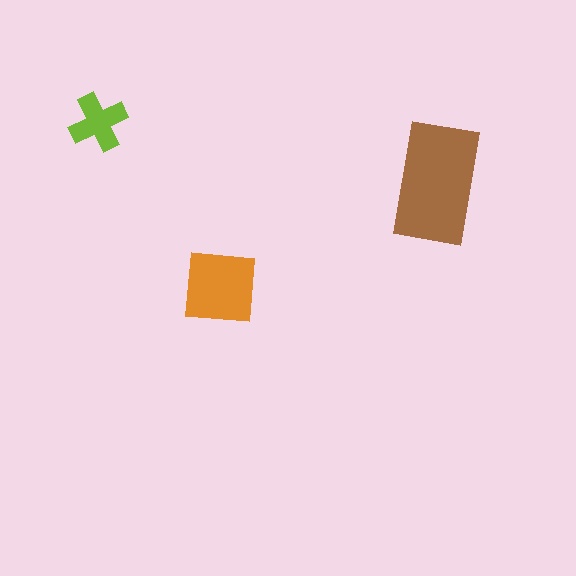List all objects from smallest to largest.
The lime cross, the orange square, the brown rectangle.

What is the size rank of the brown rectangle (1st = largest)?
1st.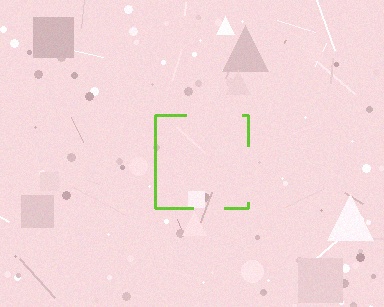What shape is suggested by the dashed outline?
The dashed outline suggests a square.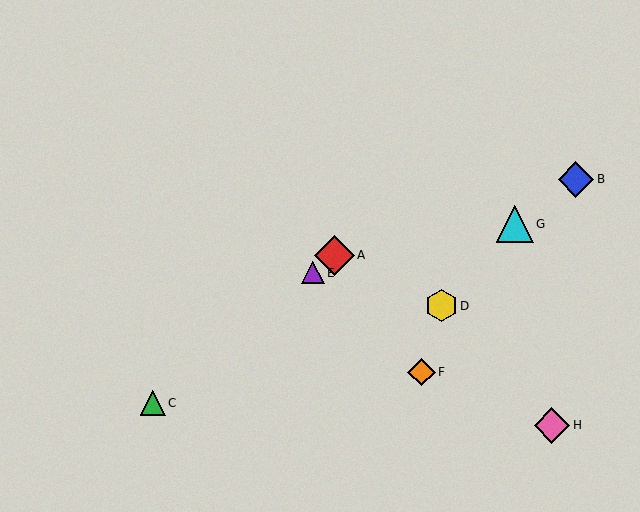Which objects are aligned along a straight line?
Objects A, C, E are aligned along a straight line.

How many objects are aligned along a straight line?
3 objects (A, C, E) are aligned along a straight line.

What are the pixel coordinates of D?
Object D is at (441, 306).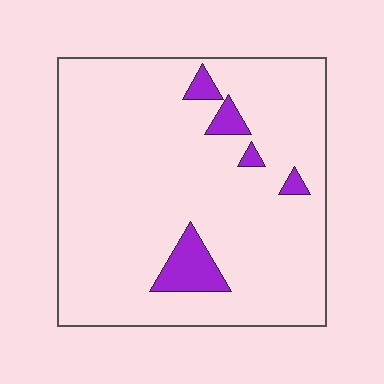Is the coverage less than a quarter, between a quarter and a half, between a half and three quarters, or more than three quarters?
Less than a quarter.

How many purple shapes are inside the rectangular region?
5.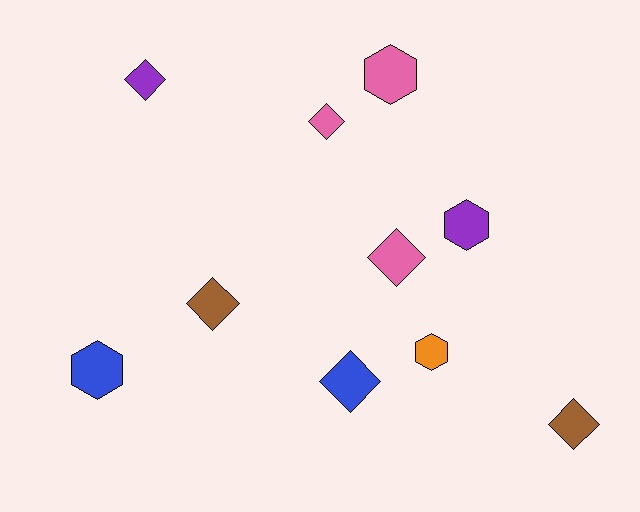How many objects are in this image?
There are 10 objects.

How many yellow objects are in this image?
There are no yellow objects.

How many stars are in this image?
There are no stars.